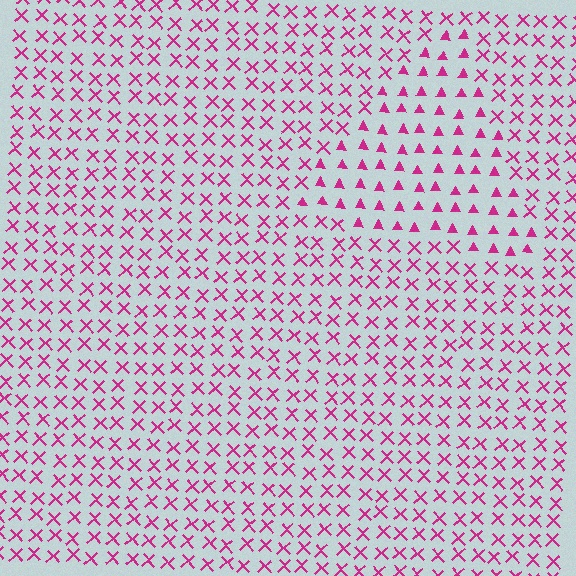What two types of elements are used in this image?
The image uses triangles inside the triangle region and X marks outside it.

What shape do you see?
I see a triangle.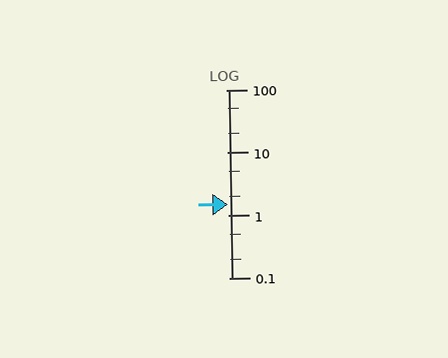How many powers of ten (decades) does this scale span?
The scale spans 3 decades, from 0.1 to 100.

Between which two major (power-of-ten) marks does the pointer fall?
The pointer is between 1 and 10.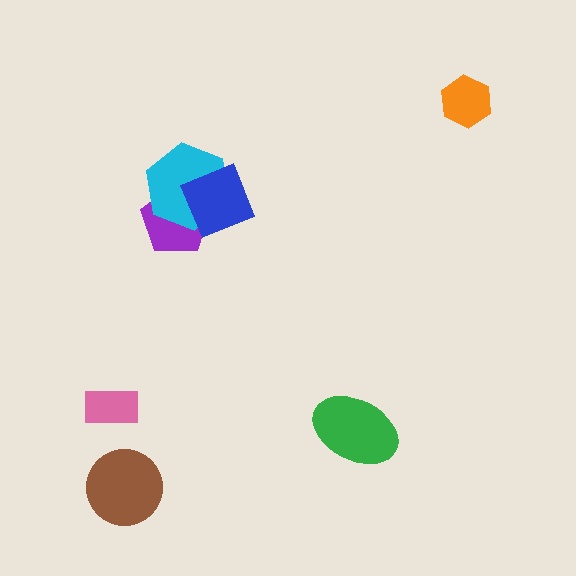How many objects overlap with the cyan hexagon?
2 objects overlap with the cyan hexagon.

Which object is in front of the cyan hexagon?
The blue diamond is in front of the cyan hexagon.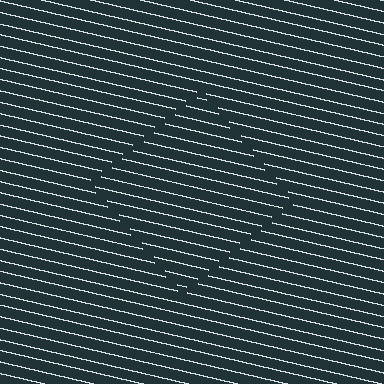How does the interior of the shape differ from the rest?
The interior of the shape contains the same grating, shifted by half a period — the contour is defined by the phase discontinuity where line-ends from the inner and outer gratings abut.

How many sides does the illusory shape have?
4 sides — the line-ends trace a square.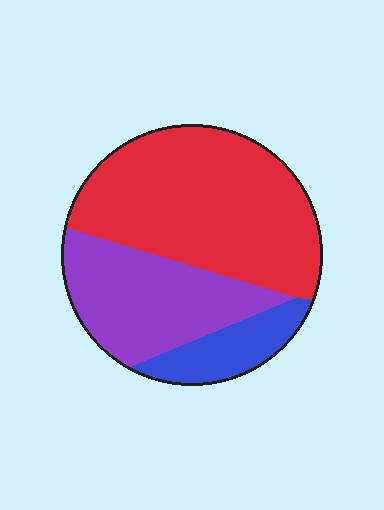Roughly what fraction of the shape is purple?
Purple covers 31% of the shape.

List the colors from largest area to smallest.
From largest to smallest: red, purple, blue.